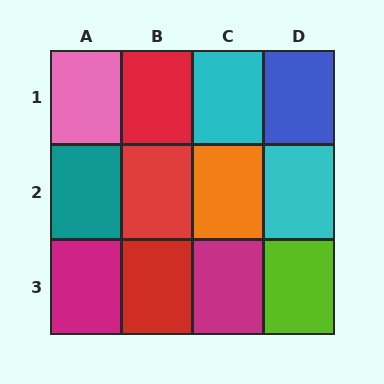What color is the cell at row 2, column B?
Red.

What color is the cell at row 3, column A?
Magenta.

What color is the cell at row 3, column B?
Red.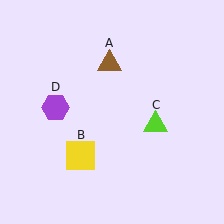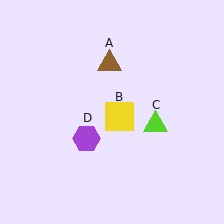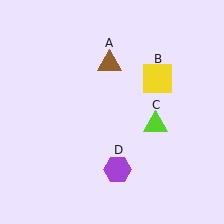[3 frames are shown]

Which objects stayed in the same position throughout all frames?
Brown triangle (object A) and lime triangle (object C) remained stationary.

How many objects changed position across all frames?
2 objects changed position: yellow square (object B), purple hexagon (object D).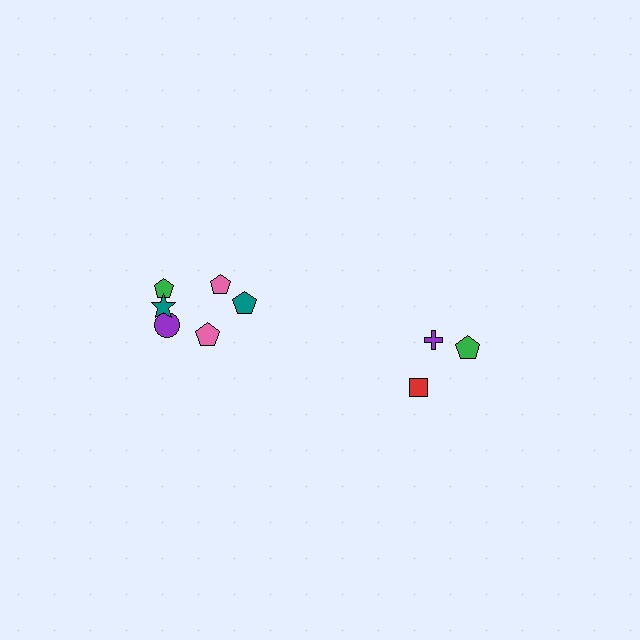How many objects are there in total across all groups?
There are 9 objects.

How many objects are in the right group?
There are 3 objects.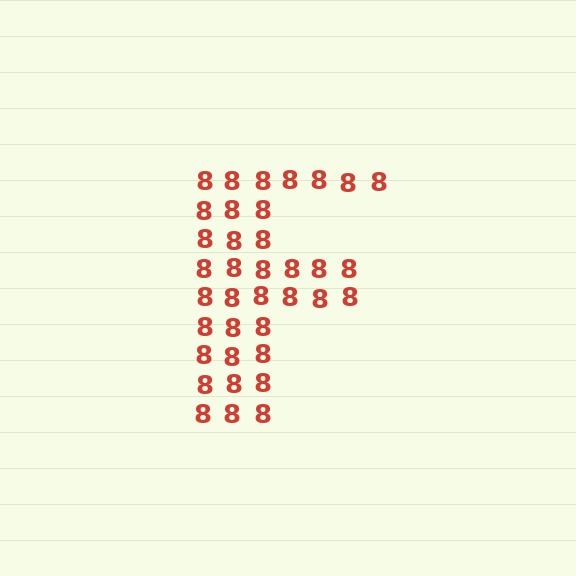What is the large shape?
The large shape is the letter F.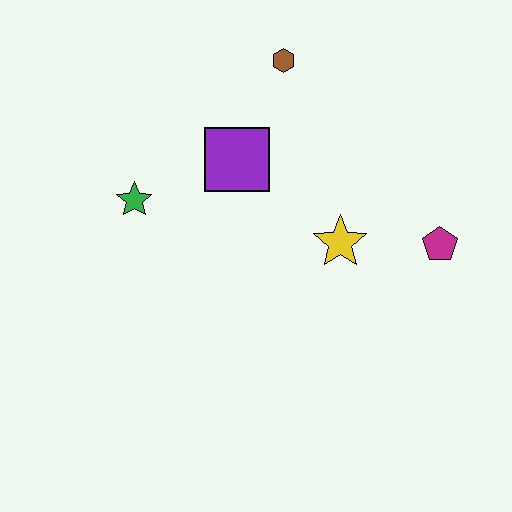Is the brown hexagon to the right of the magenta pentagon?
No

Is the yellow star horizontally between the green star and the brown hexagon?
No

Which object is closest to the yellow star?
The magenta pentagon is closest to the yellow star.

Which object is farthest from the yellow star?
The green star is farthest from the yellow star.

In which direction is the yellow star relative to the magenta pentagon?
The yellow star is to the left of the magenta pentagon.